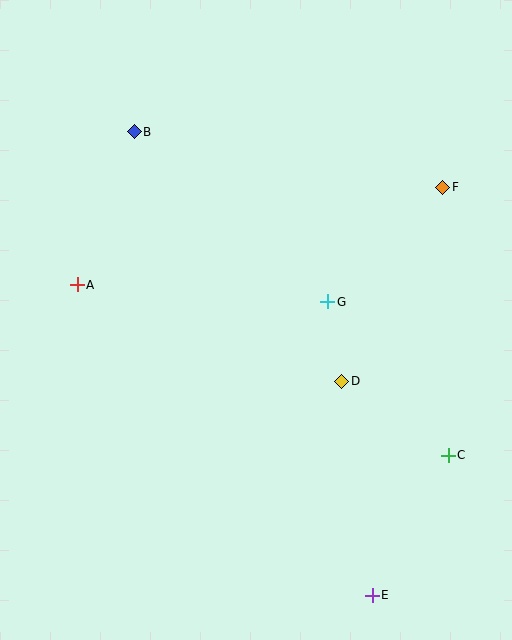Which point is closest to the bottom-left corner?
Point A is closest to the bottom-left corner.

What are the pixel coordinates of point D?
Point D is at (342, 381).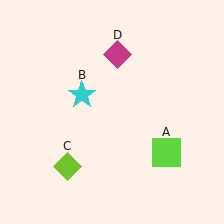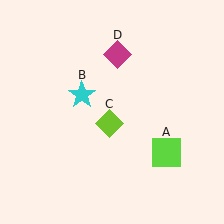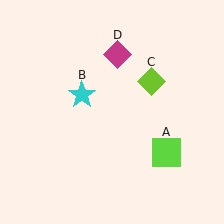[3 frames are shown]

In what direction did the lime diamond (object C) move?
The lime diamond (object C) moved up and to the right.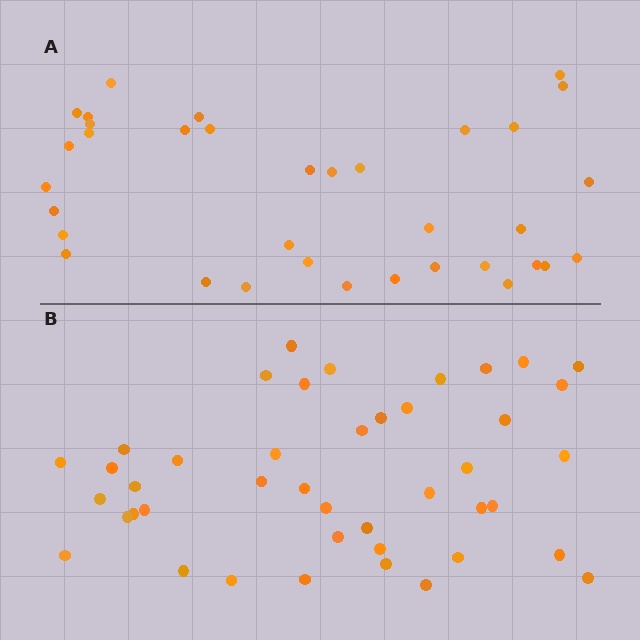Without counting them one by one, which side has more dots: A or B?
Region B (the bottom region) has more dots.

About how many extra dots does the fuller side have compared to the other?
Region B has roughly 8 or so more dots than region A.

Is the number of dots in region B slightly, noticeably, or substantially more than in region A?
Region B has only slightly more — the two regions are fairly close. The ratio is roughly 1.2 to 1.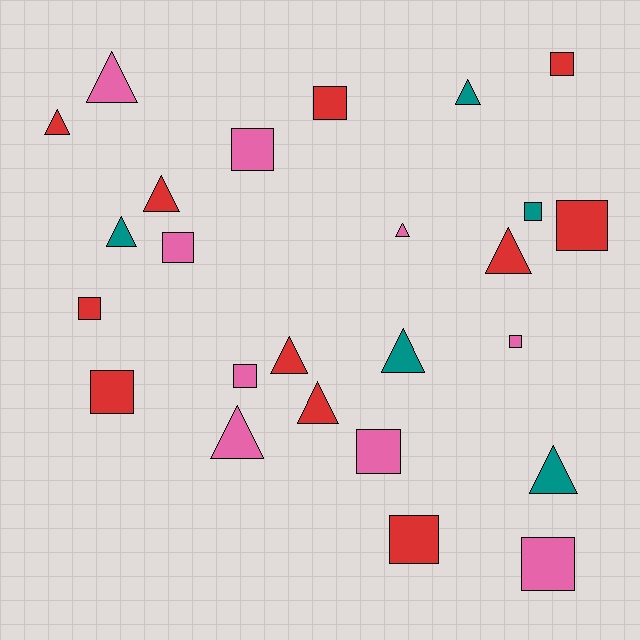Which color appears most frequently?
Red, with 11 objects.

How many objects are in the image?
There are 25 objects.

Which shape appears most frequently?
Square, with 13 objects.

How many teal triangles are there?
There are 4 teal triangles.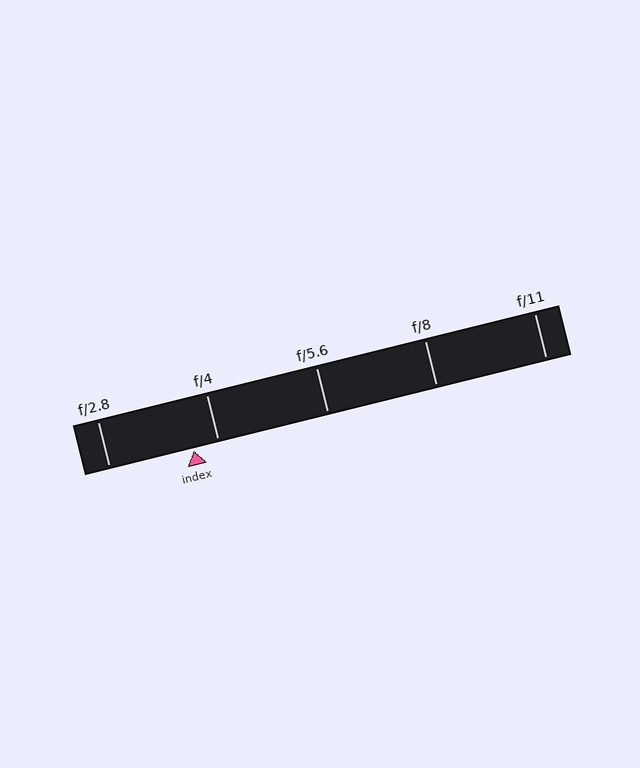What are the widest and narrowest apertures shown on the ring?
The widest aperture shown is f/2.8 and the narrowest is f/11.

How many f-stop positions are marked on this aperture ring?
There are 5 f-stop positions marked.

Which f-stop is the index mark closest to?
The index mark is closest to f/4.